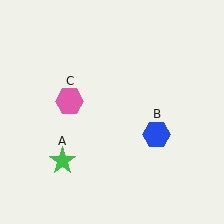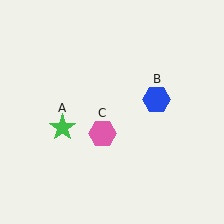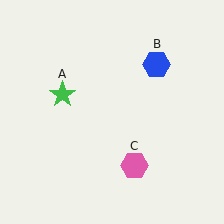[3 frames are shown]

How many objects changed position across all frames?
3 objects changed position: green star (object A), blue hexagon (object B), pink hexagon (object C).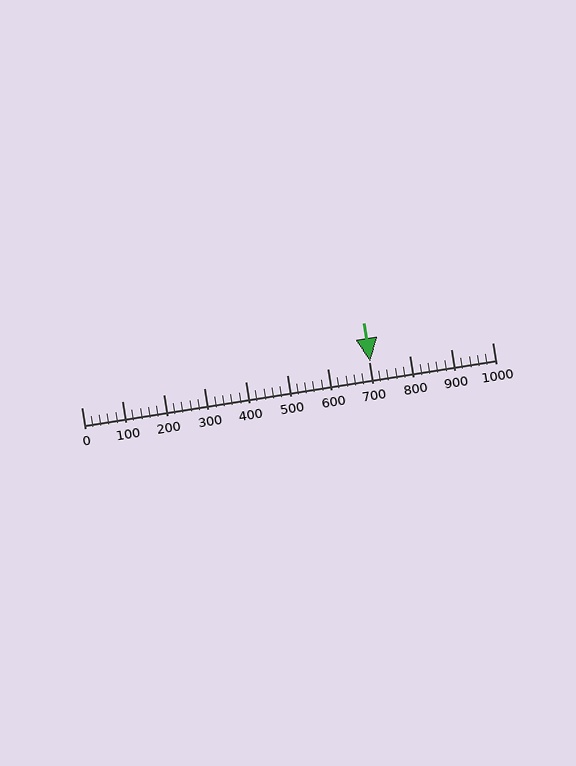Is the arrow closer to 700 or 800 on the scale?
The arrow is closer to 700.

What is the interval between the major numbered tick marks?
The major tick marks are spaced 100 units apart.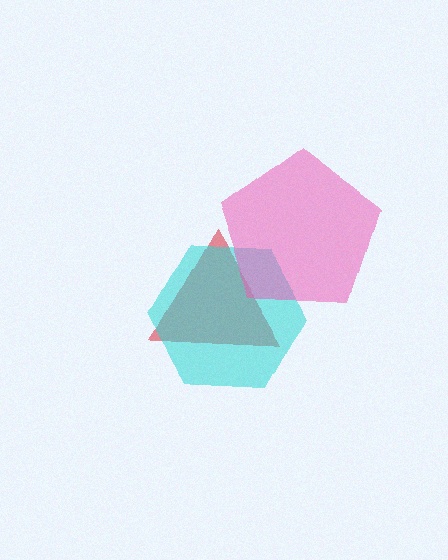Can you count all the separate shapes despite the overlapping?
Yes, there are 3 separate shapes.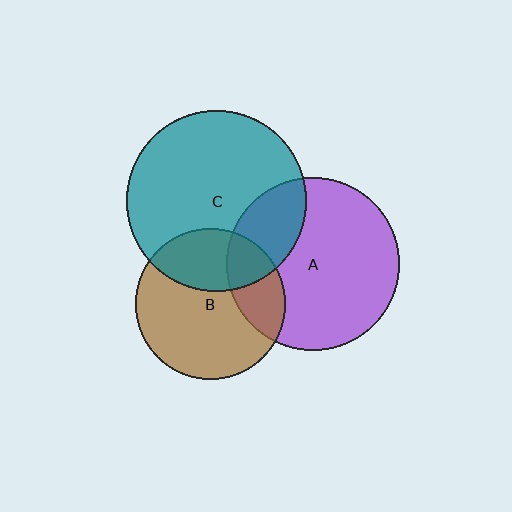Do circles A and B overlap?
Yes.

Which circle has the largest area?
Circle C (teal).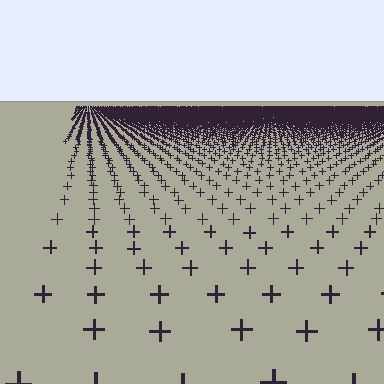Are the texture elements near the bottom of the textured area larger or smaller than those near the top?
Larger. Near the bottom, elements are closer to the viewer and appear at a bigger on-screen size.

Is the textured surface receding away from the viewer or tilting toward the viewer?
The surface is receding away from the viewer. Texture elements get smaller and denser toward the top.